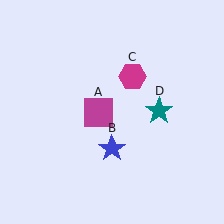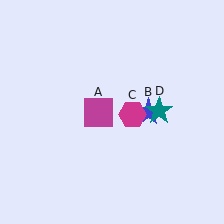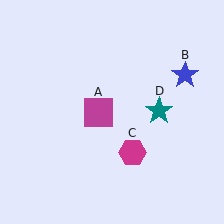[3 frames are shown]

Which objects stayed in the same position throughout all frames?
Magenta square (object A) and teal star (object D) remained stationary.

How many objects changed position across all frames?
2 objects changed position: blue star (object B), magenta hexagon (object C).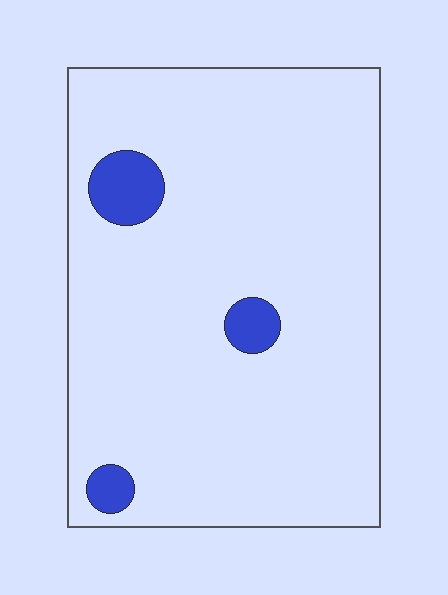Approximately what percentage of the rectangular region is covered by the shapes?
Approximately 5%.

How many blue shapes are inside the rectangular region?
3.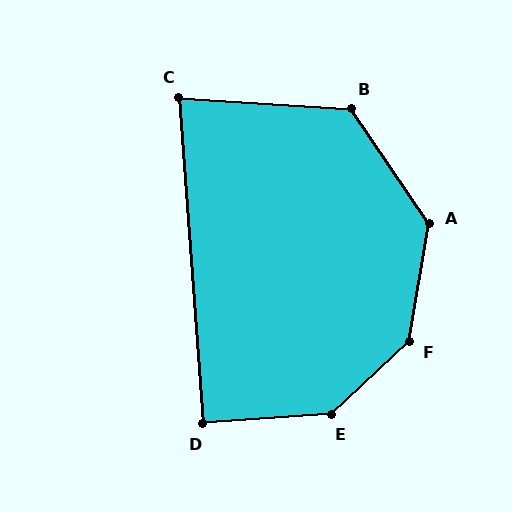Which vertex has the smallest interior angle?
C, at approximately 82 degrees.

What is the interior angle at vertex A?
Approximately 137 degrees (obtuse).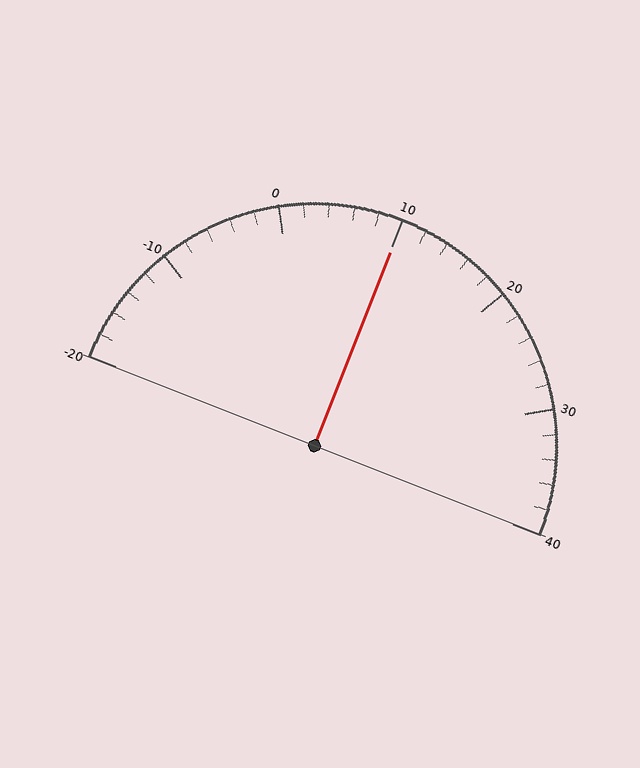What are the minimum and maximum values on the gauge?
The gauge ranges from -20 to 40.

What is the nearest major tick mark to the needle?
The nearest major tick mark is 10.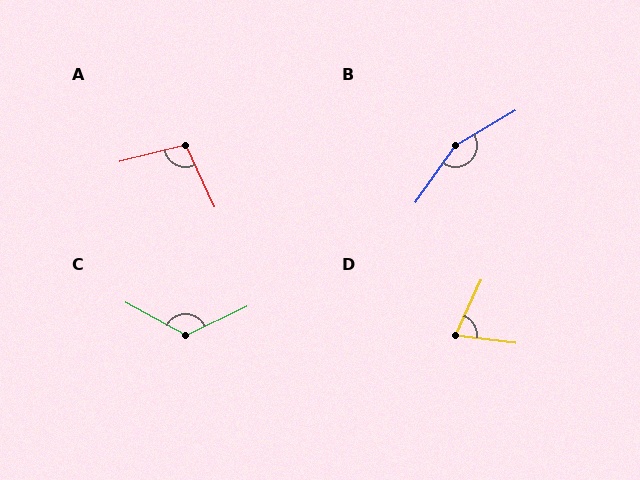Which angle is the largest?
B, at approximately 155 degrees.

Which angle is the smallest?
D, at approximately 73 degrees.